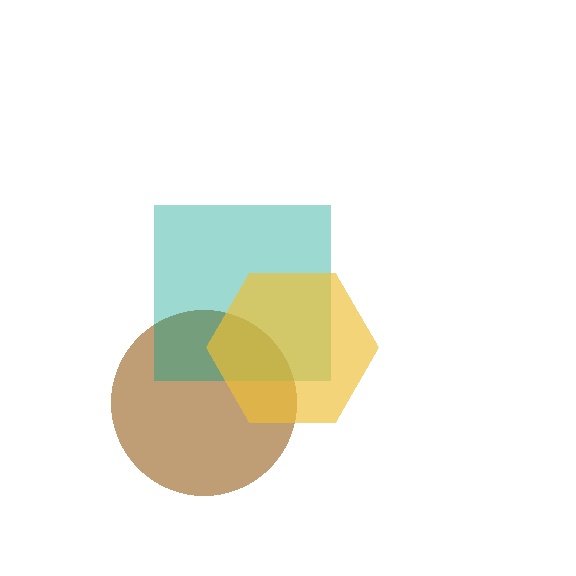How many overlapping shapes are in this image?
There are 3 overlapping shapes in the image.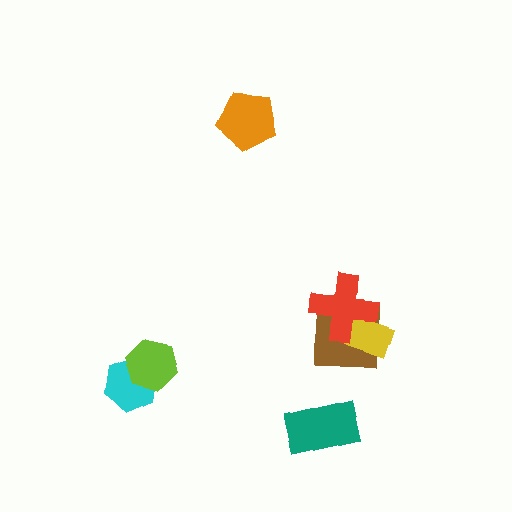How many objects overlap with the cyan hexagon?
1 object overlaps with the cyan hexagon.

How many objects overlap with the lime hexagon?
1 object overlaps with the lime hexagon.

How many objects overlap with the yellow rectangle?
2 objects overlap with the yellow rectangle.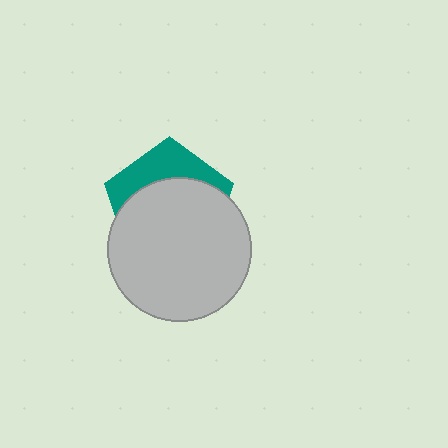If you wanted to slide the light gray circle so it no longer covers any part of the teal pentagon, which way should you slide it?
Slide it down — that is the most direct way to separate the two shapes.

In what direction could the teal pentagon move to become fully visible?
The teal pentagon could move up. That would shift it out from behind the light gray circle entirely.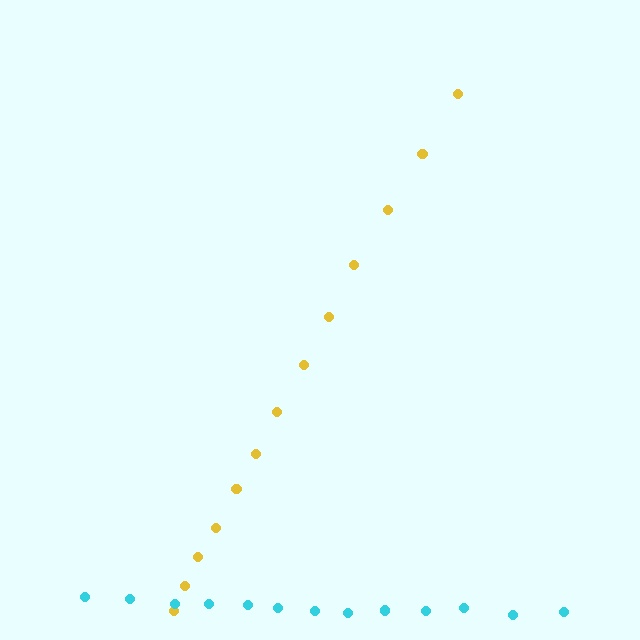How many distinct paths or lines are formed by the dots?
There are 2 distinct paths.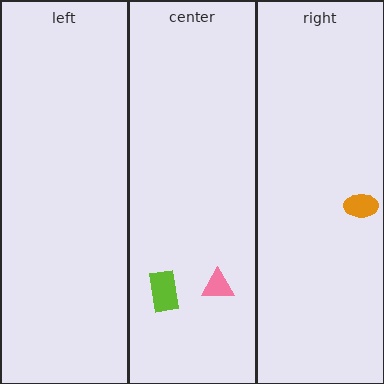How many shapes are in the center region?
2.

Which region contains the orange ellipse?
The right region.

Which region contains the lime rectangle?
The center region.